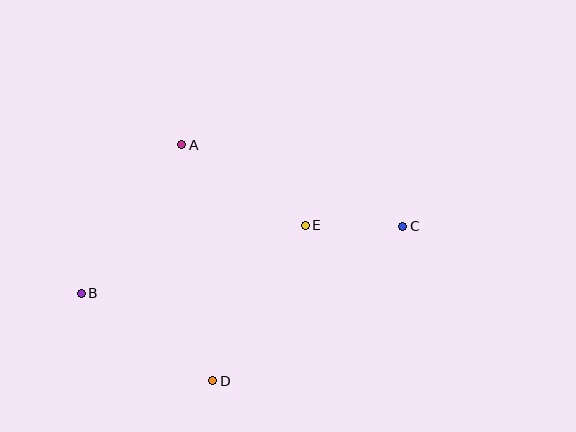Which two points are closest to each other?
Points C and E are closest to each other.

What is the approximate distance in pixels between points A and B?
The distance between A and B is approximately 179 pixels.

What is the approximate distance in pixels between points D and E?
The distance between D and E is approximately 181 pixels.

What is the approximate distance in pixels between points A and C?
The distance between A and C is approximately 235 pixels.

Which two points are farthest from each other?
Points B and C are farthest from each other.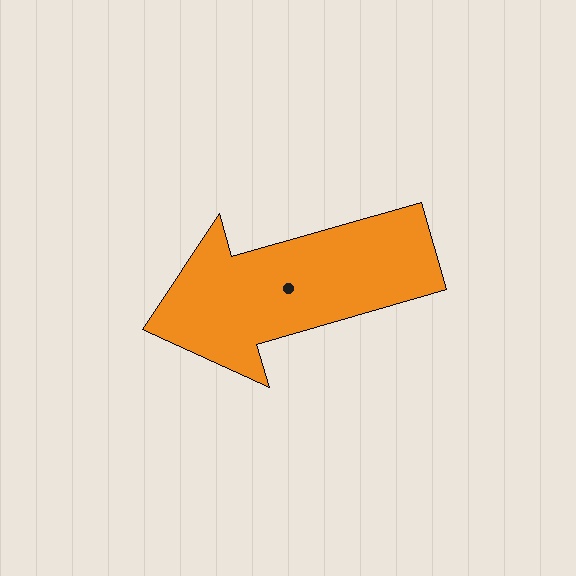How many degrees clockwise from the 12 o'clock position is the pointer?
Approximately 254 degrees.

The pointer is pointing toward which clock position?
Roughly 8 o'clock.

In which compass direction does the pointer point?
West.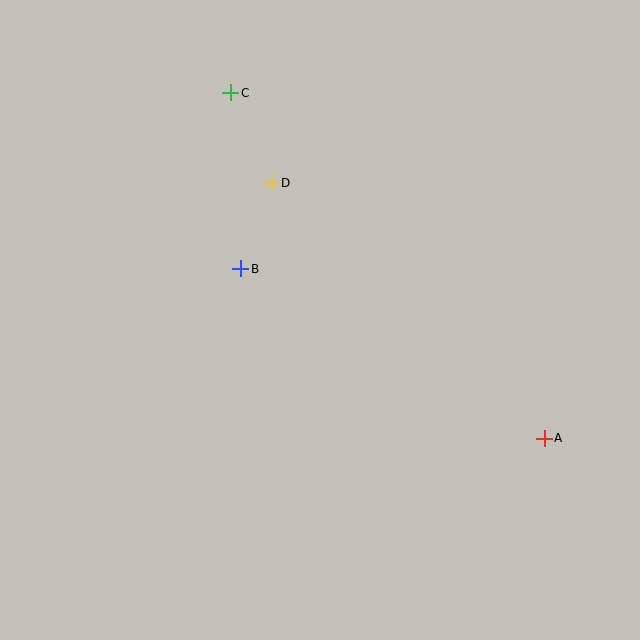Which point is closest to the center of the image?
Point B at (241, 269) is closest to the center.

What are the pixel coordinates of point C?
Point C is at (231, 93).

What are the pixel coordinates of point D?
Point D is at (271, 183).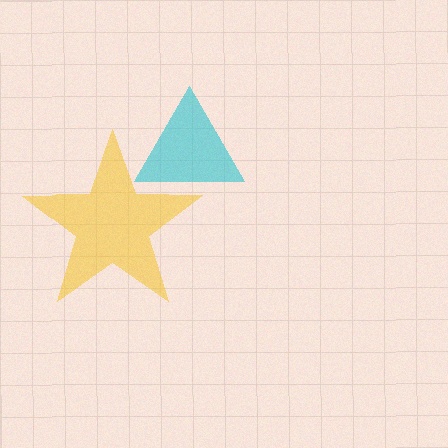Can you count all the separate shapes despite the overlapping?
Yes, there are 2 separate shapes.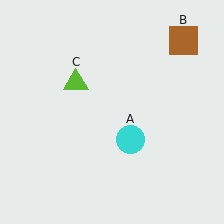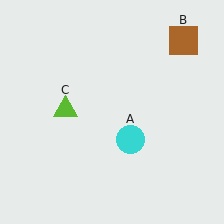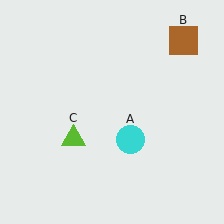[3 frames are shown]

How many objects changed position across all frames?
1 object changed position: lime triangle (object C).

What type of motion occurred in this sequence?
The lime triangle (object C) rotated counterclockwise around the center of the scene.